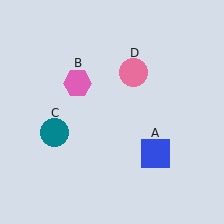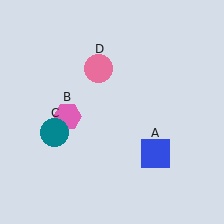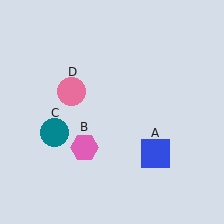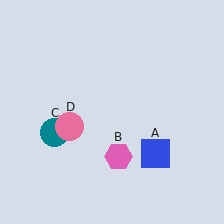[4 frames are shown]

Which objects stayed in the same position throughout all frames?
Blue square (object A) and teal circle (object C) remained stationary.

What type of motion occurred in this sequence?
The pink hexagon (object B), pink circle (object D) rotated counterclockwise around the center of the scene.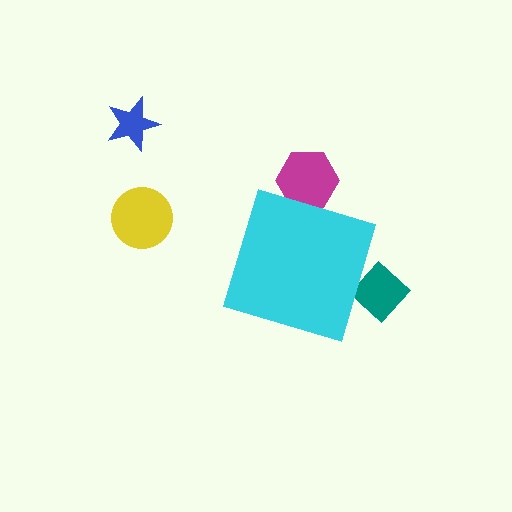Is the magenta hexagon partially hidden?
Yes, the magenta hexagon is partially hidden behind the cyan diamond.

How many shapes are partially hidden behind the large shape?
2 shapes are partially hidden.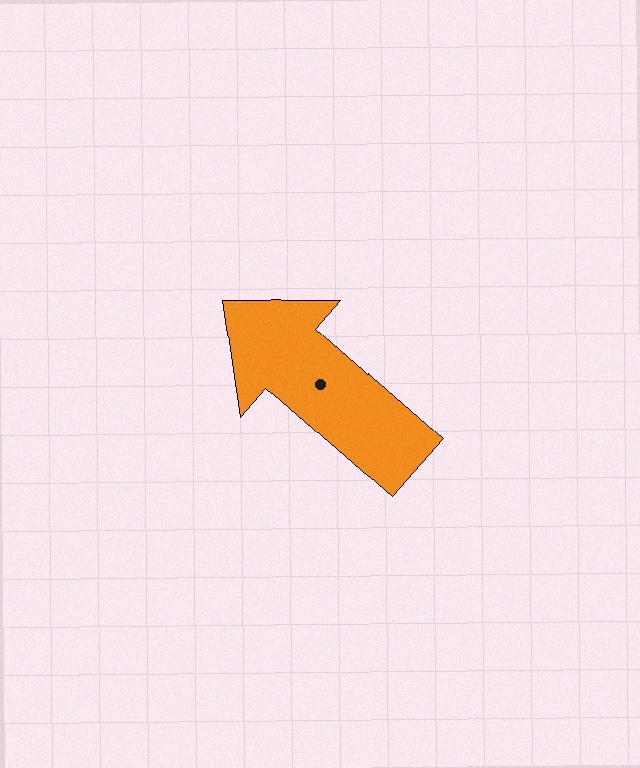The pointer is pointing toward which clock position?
Roughly 10 o'clock.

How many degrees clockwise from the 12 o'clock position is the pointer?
Approximately 311 degrees.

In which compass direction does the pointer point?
Northwest.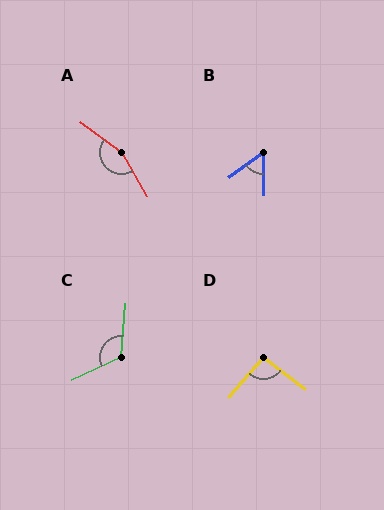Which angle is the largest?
A, at approximately 156 degrees.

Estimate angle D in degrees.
Approximately 94 degrees.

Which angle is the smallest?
B, at approximately 55 degrees.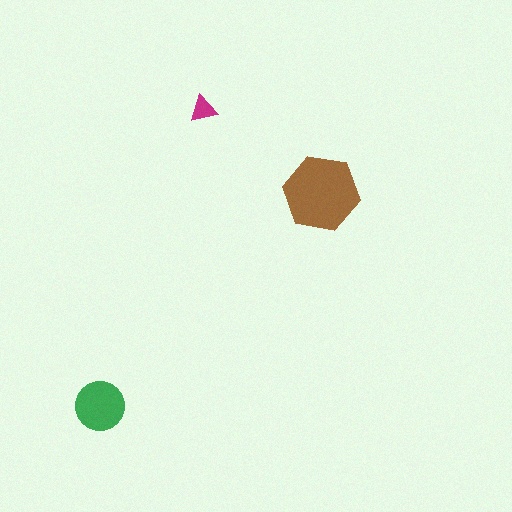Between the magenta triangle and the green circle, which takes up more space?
The green circle.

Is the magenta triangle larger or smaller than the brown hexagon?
Smaller.